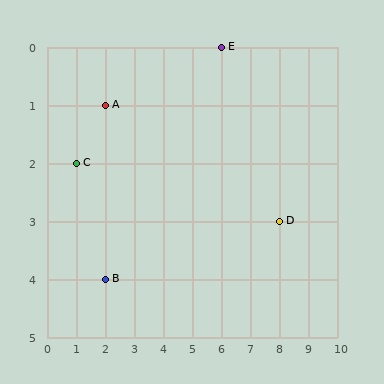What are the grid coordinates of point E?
Point E is at grid coordinates (6, 0).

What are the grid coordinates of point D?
Point D is at grid coordinates (8, 3).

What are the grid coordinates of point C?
Point C is at grid coordinates (1, 2).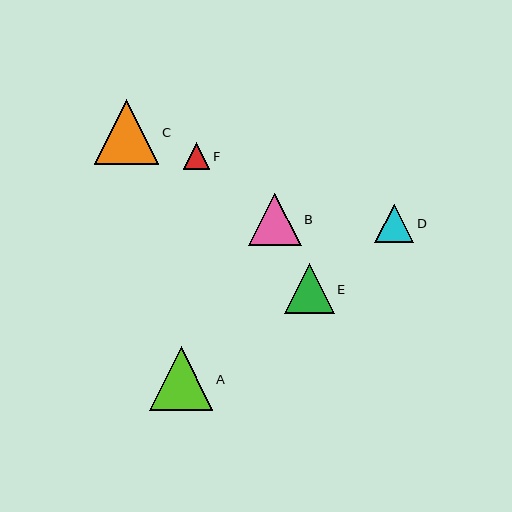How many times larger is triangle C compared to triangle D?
Triangle C is approximately 1.7 times the size of triangle D.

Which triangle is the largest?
Triangle C is the largest with a size of approximately 65 pixels.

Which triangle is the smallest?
Triangle F is the smallest with a size of approximately 26 pixels.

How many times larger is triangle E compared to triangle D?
Triangle E is approximately 1.3 times the size of triangle D.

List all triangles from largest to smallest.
From largest to smallest: C, A, B, E, D, F.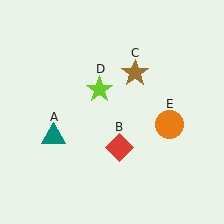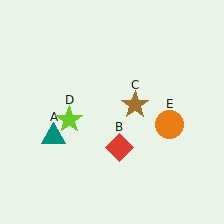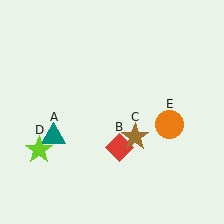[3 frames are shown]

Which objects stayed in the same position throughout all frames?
Teal triangle (object A) and red diamond (object B) and orange circle (object E) remained stationary.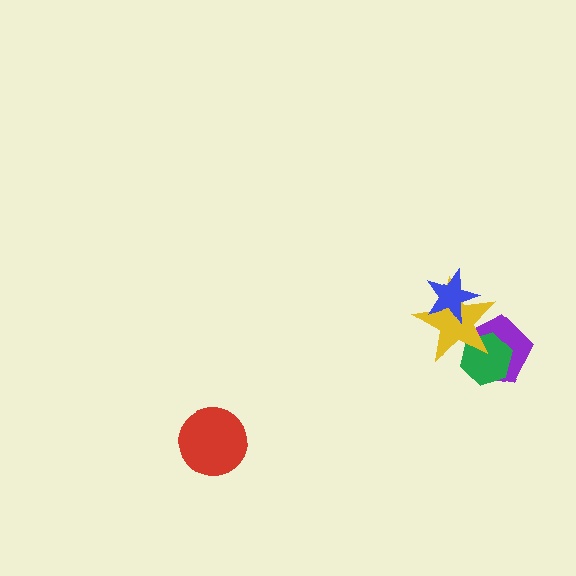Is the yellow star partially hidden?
Yes, it is partially covered by another shape.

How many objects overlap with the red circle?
0 objects overlap with the red circle.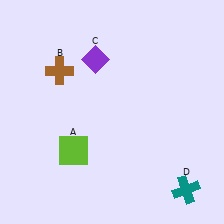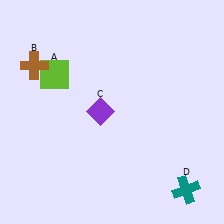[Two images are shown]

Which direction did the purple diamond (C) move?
The purple diamond (C) moved down.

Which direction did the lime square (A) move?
The lime square (A) moved up.